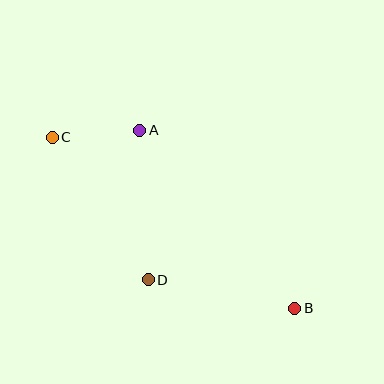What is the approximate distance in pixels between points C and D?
The distance between C and D is approximately 172 pixels.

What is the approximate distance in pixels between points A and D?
The distance between A and D is approximately 150 pixels.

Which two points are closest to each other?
Points A and C are closest to each other.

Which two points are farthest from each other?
Points B and C are farthest from each other.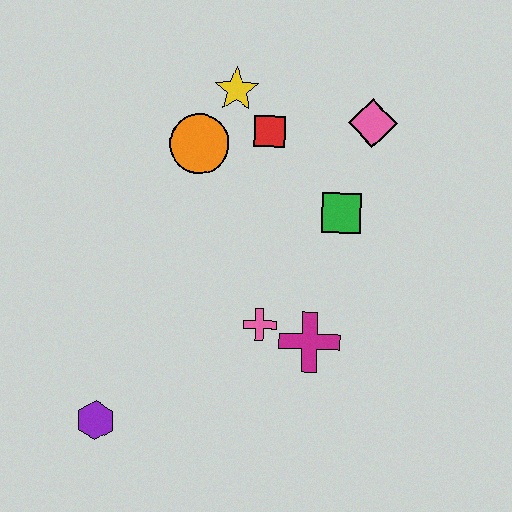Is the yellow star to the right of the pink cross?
No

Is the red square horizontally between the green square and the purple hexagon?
Yes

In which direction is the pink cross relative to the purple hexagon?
The pink cross is to the right of the purple hexagon.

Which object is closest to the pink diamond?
The green square is closest to the pink diamond.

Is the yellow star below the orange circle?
No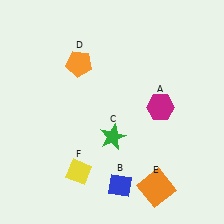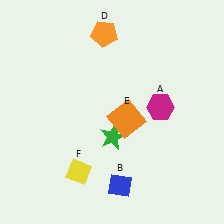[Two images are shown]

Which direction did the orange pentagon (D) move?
The orange pentagon (D) moved up.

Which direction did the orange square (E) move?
The orange square (E) moved up.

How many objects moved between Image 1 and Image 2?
2 objects moved between the two images.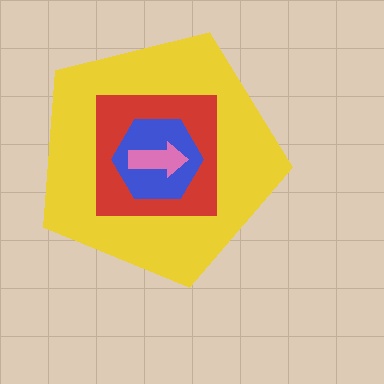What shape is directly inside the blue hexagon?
The pink arrow.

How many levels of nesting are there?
4.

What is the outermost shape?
The yellow pentagon.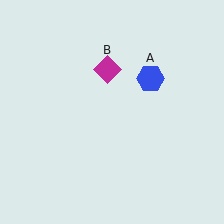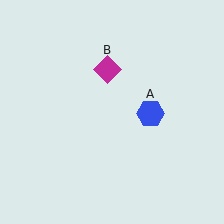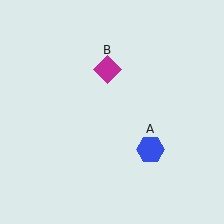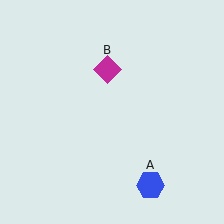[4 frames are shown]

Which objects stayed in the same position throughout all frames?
Magenta diamond (object B) remained stationary.